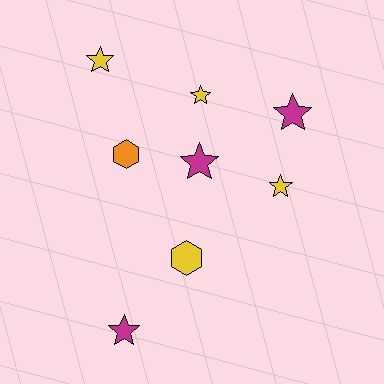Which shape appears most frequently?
Star, with 6 objects.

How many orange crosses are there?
There are no orange crosses.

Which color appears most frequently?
Yellow, with 4 objects.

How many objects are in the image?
There are 8 objects.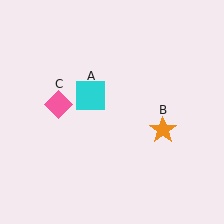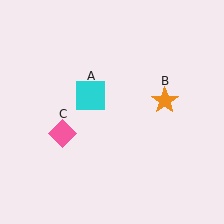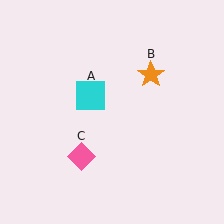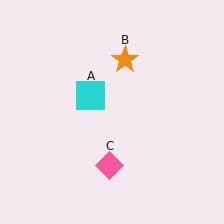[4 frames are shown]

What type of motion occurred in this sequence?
The orange star (object B), pink diamond (object C) rotated counterclockwise around the center of the scene.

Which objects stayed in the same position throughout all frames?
Cyan square (object A) remained stationary.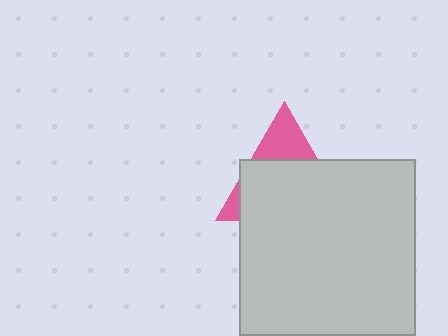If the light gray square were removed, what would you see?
You would see the complete pink triangle.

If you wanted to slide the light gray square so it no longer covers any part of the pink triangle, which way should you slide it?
Slide it down — that is the most direct way to separate the two shapes.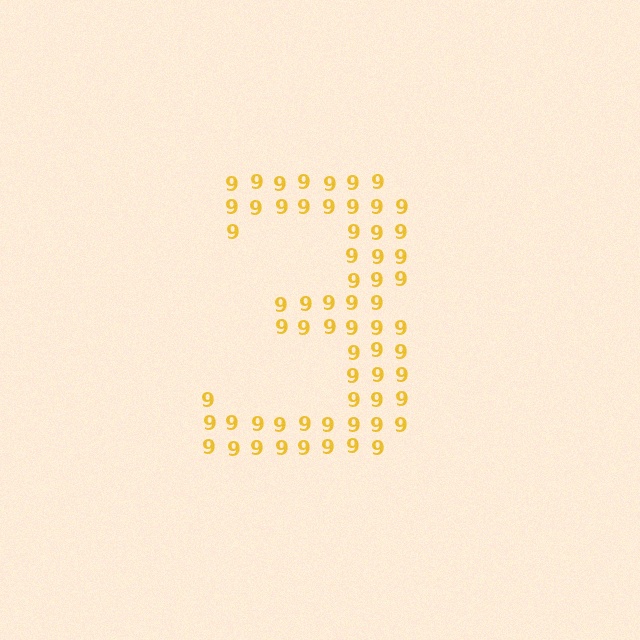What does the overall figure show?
The overall figure shows the digit 3.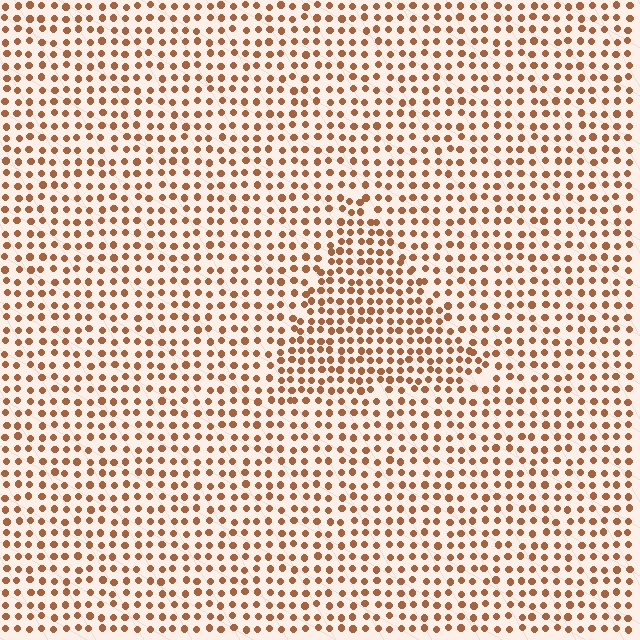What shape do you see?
I see a triangle.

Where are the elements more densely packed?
The elements are more densely packed inside the triangle boundary.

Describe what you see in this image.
The image contains small brown elements arranged at two different densities. A triangle-shaped region is visible where the elements are more densely packed than the surrounding area.